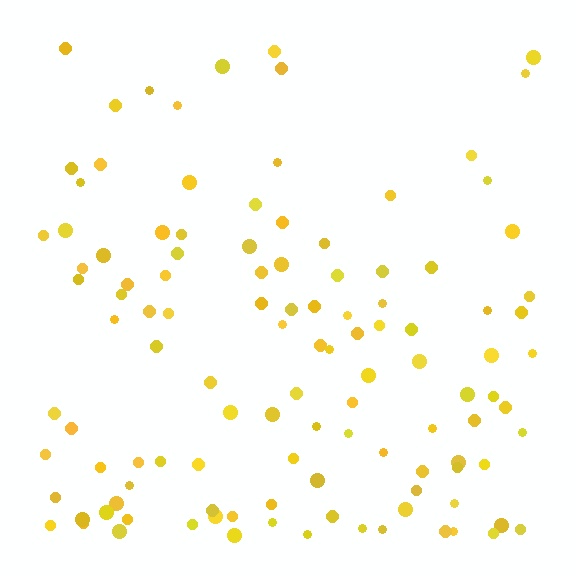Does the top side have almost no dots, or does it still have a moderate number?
Still a moderate number, just noticeably fewer than the bottom.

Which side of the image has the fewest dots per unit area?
The top.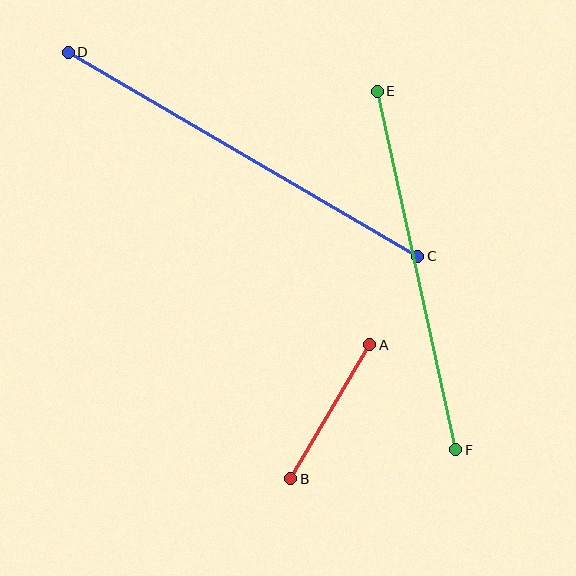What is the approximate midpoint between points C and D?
The midpoint is at approximately (243, 154) pixels.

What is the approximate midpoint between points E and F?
The midpoint is at approximately (416, 270) pixels.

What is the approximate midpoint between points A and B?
The midpoint is at approximately (330, 412) pixels.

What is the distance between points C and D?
The distance is approximately 405 pixels.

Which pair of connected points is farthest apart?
Points C and D are farthest apart.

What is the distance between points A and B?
The distance is approximately 156 pixels.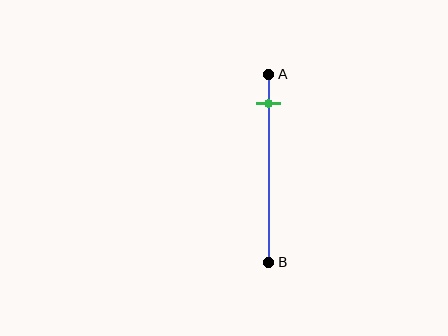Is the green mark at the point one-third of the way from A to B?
No, the mark is at about 15% from A, not at the 33% one-third point.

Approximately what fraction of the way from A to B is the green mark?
The green mark is approximately 15% of the way from A to B.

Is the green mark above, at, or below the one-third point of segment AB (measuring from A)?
The green mark is above the one-third point of segment AB.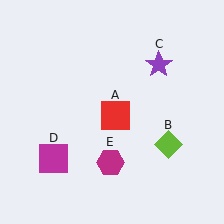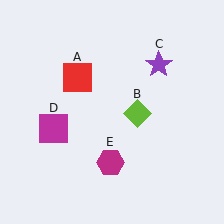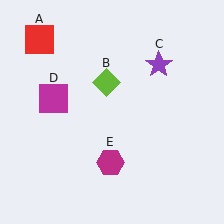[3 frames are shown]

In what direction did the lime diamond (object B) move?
The lime diamond (object B) moved up and to the left.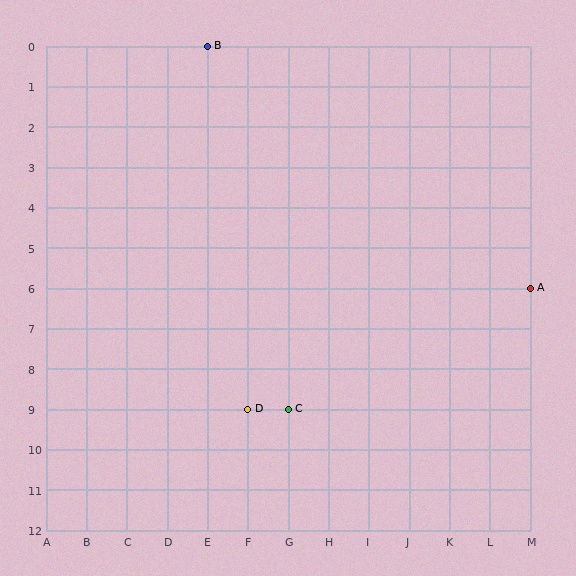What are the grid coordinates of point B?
Point B is at grid coordinates (E, 0).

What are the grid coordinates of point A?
Point A is at grid coordinates (M, 6).